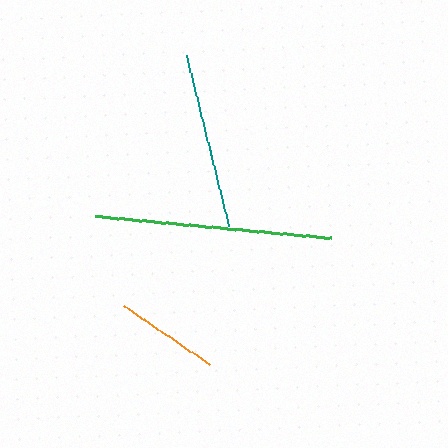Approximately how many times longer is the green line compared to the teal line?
The green line is approximately 1.4 times the length of the teal line.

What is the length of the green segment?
The green segment is approximately 238 pixels long.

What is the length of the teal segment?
The teal segment is approximately 176 pixels long.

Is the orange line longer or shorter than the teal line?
The teal line is longer than the orange line.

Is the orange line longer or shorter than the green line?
The green line is longer than the orange line.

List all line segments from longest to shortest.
From longest to shortest: green, teal, orange.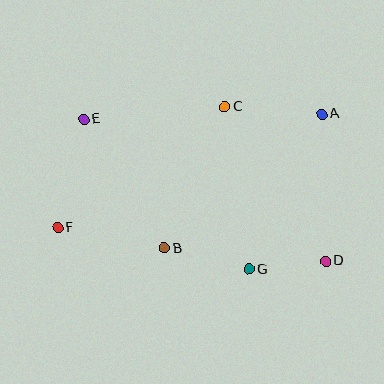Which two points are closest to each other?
Points D and G are closest to each other.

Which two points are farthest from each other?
Points A and F are farthest from each other.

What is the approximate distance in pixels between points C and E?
The distance between C and E is approximately 142 pixels.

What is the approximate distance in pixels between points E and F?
The distance between E and F is approximately 111 pixels.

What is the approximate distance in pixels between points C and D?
The distance between C and D is approximately 185 pixels.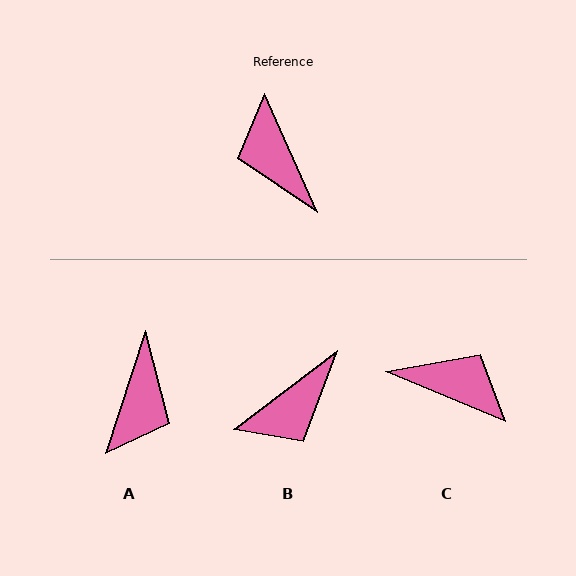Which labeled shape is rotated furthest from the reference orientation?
A, about 138 degrees away.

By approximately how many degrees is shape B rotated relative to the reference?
Approximately 103 degrees counter-clockwise.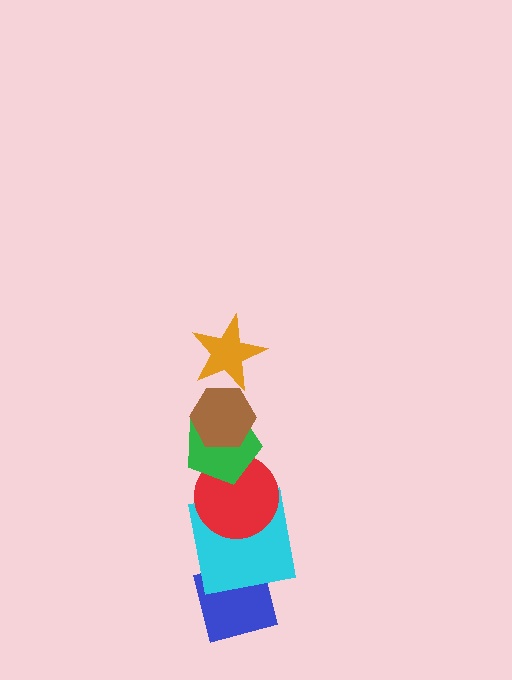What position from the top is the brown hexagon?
The brown hexagon is 2nd from the top.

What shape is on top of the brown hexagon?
The orange star is on top of the brown hexagon.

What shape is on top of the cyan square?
The red circle is on top of the cyan square.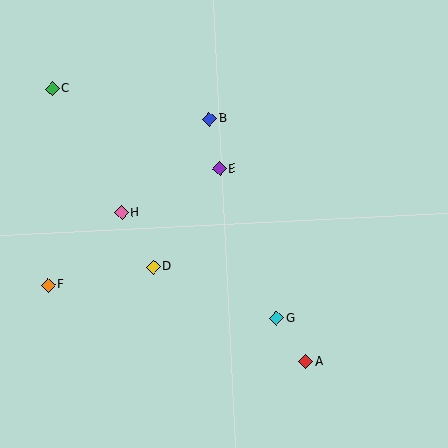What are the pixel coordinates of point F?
Point F is at (48, 285).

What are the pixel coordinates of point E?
Point E is at (219, 169).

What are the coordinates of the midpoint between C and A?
The midpoint between C and A is at (179, 225).